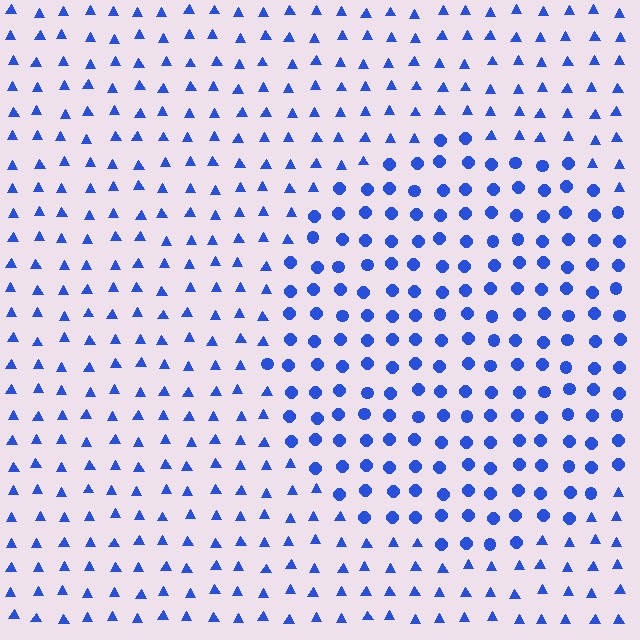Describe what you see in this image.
The image is filled with small blue elements arranged in a uniform grid. A circle-shaped region contains circles, while the surrounding area contains triangles. The boundary is defined purely by the change in element shape.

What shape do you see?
I see a circle.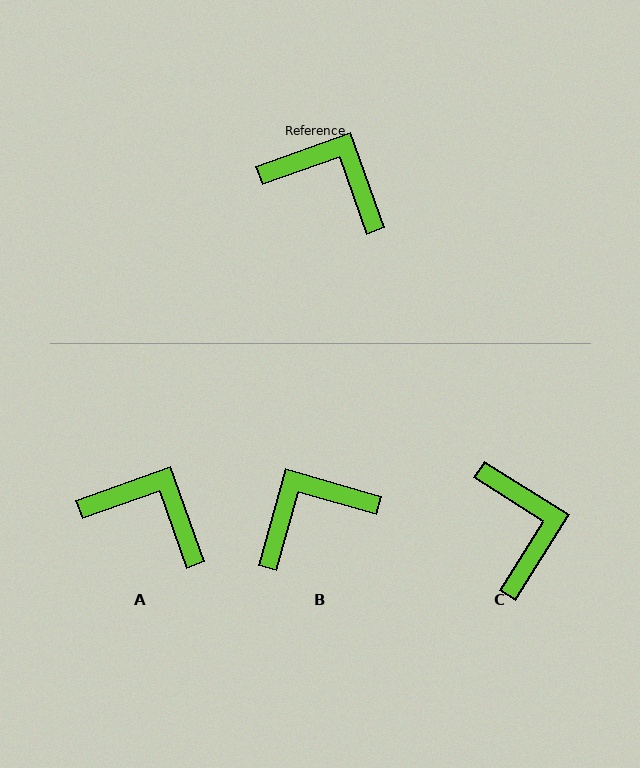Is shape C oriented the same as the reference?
No, it is off by about 51 degrees.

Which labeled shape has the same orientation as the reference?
A.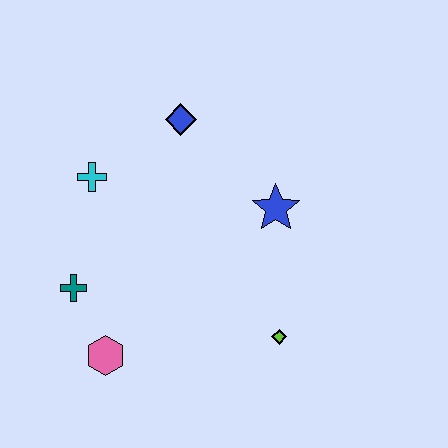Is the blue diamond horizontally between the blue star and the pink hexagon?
Yes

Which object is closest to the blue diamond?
The cyan cross is closest to the blue diamond.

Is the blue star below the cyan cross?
Yes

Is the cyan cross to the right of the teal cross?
Yes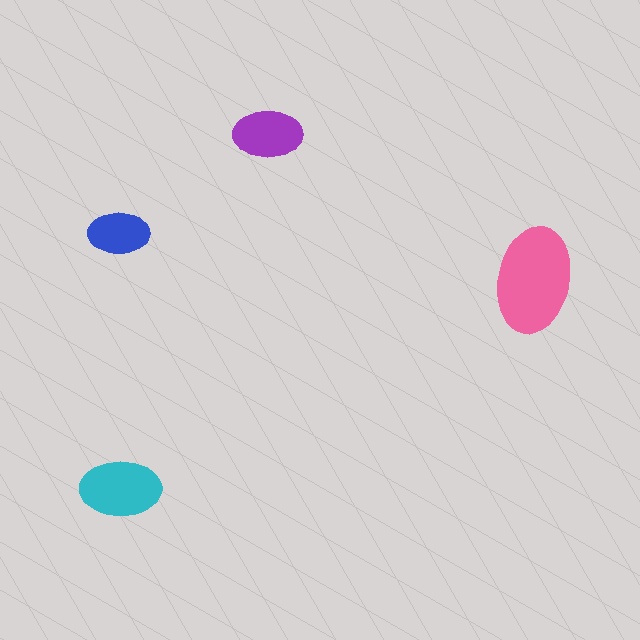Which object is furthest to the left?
The blue ellipse is leftmost.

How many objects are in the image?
There are 4 objects in the image.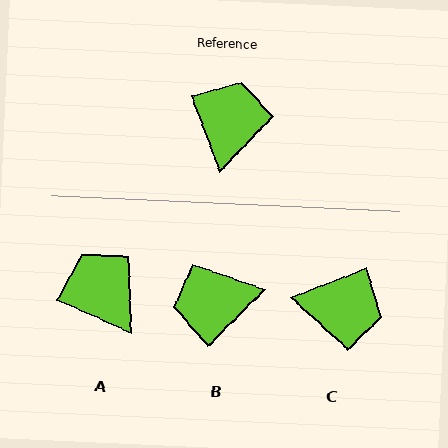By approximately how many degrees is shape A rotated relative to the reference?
Approximately 46 degrees counter-clockwise.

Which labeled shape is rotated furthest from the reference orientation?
B, about 115 degrees away.